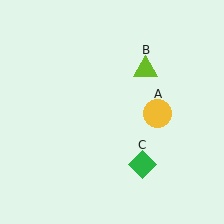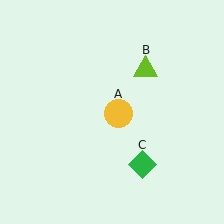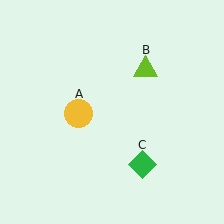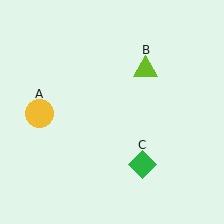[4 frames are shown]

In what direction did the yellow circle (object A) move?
The yellow circle (object A) moved left.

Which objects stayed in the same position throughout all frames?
Lime triangle (object B) and green diamond (object C) remained stationary.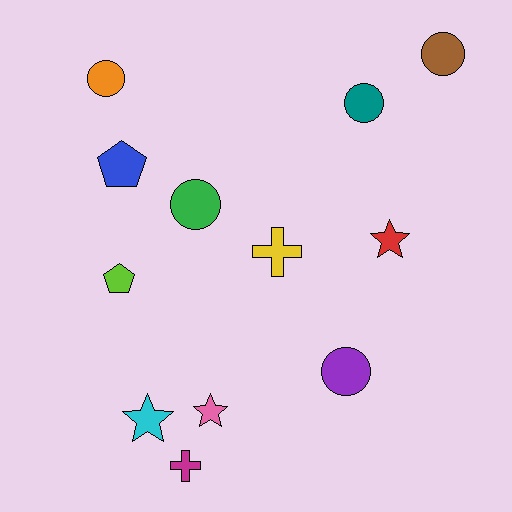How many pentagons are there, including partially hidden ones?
There are 2 pentagons.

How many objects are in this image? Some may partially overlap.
There are 12 objects.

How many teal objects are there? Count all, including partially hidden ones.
There is 1 teal object.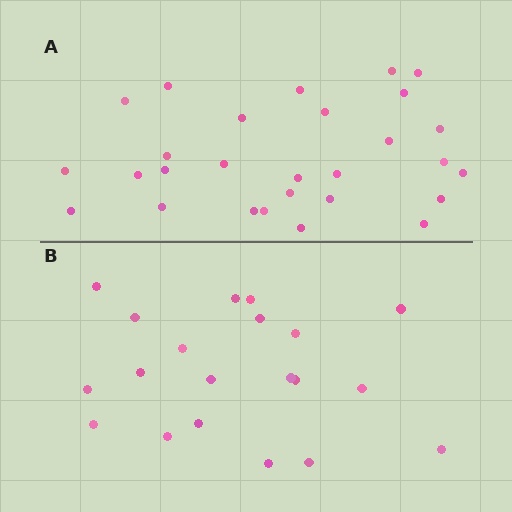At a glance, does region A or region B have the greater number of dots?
Region A (the top region) has more dots.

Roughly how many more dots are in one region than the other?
Region A has roughly 8 or so more dots than region B.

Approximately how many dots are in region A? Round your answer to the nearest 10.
About 30 dots. (The exact count is 28, which rounds to 30.)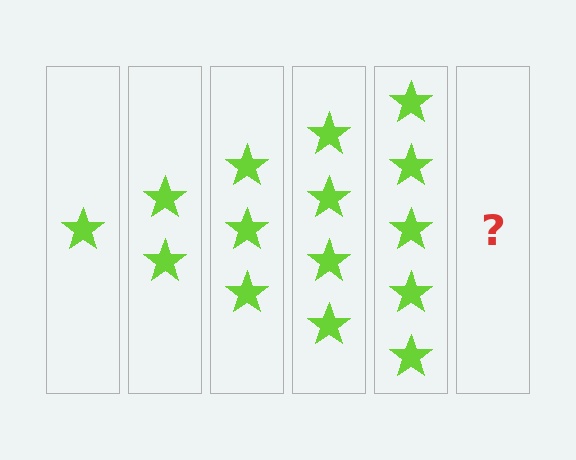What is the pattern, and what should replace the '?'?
The pattern is that each step adds one more star. The '?' should be 6 stars.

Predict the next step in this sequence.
The next step is 6 stars.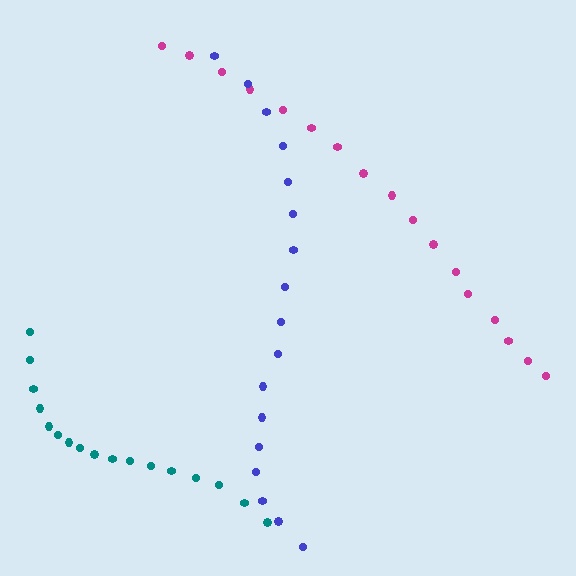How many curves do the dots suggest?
There are 3 distinct paths.